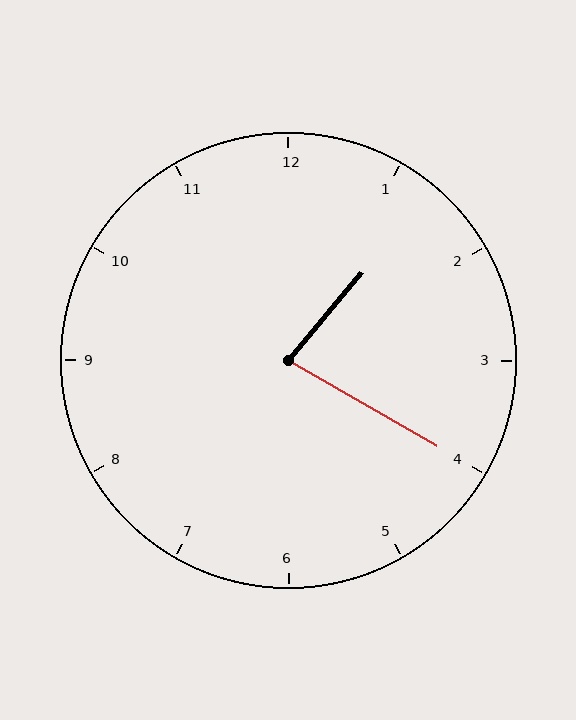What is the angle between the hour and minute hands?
Approximately 80 degrees.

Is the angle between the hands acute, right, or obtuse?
It is acute.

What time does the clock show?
1:20.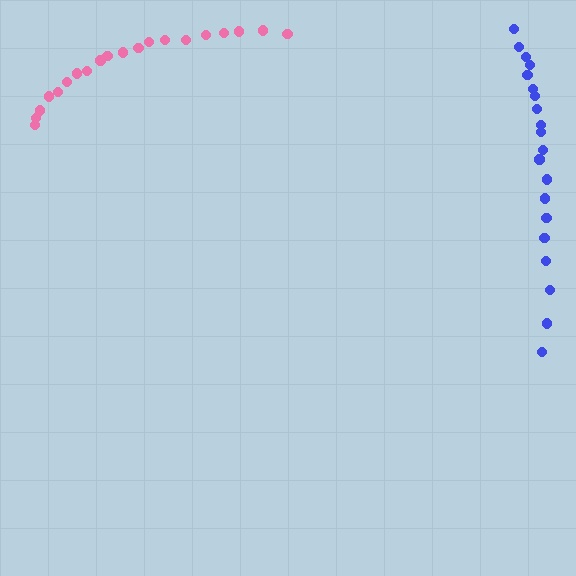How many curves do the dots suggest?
There are 2 distinct paths.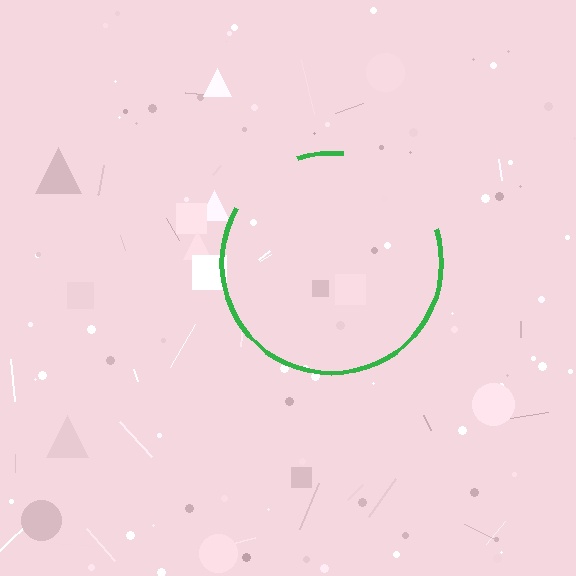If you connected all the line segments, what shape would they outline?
They would outline a circle.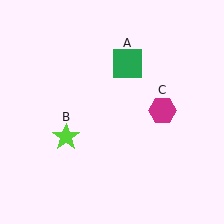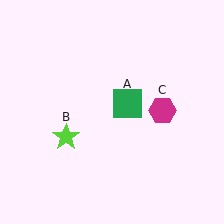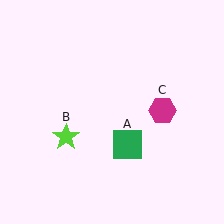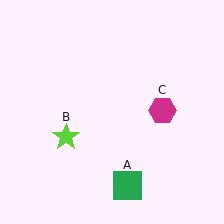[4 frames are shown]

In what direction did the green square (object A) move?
The green square (object A) moved down.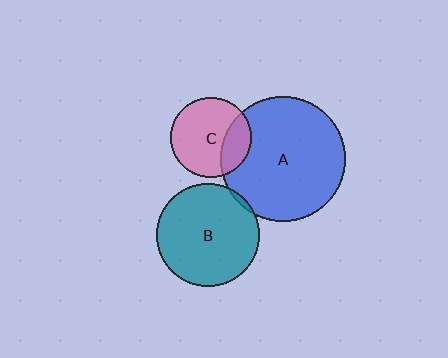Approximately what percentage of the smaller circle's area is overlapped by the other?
Approximately 5%.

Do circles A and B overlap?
Yes.